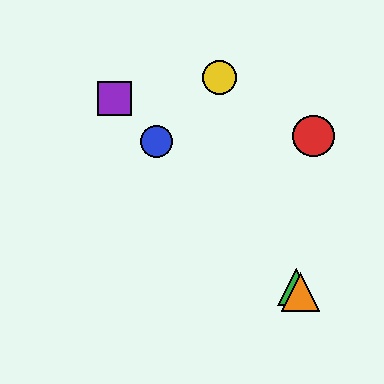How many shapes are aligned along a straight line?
4 shapes (the blue circle, the green triangle, the purple square, the orange triangle) are aligned along a straight line.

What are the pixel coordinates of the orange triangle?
The orange triangle is at (301, 292).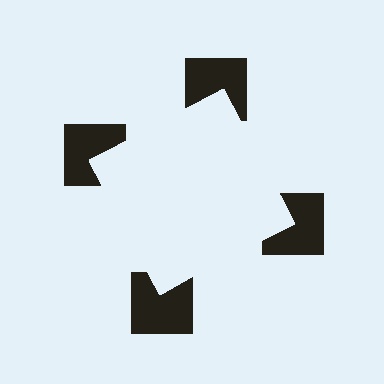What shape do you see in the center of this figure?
An illusory square — its edges are inferred from the aligned wedge cuts in the notched squares, not physically drawn.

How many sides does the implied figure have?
4 sides.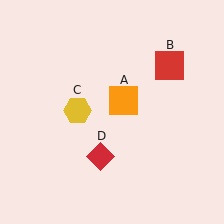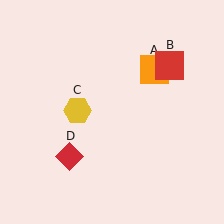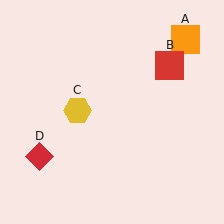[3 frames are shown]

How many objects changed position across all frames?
2 objects changed position: orange square (object A), red diamond (object D).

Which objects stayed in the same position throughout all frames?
Red square (object B) and yellow hexagon (object C) remained stationary.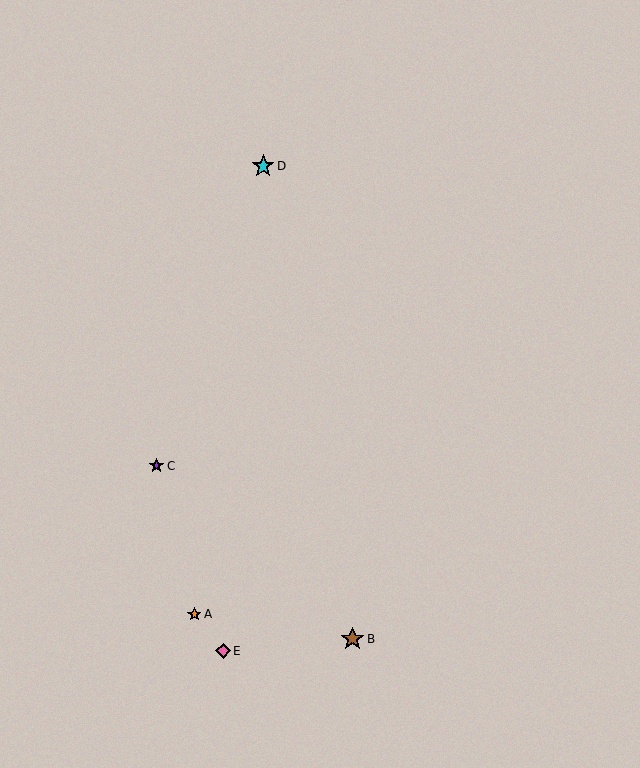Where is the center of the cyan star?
The center of the cyan star is at (263, 166).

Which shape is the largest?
The brown star (labeled B) is the largest.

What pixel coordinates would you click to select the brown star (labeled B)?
Click at (353, 639) to select the brown star B.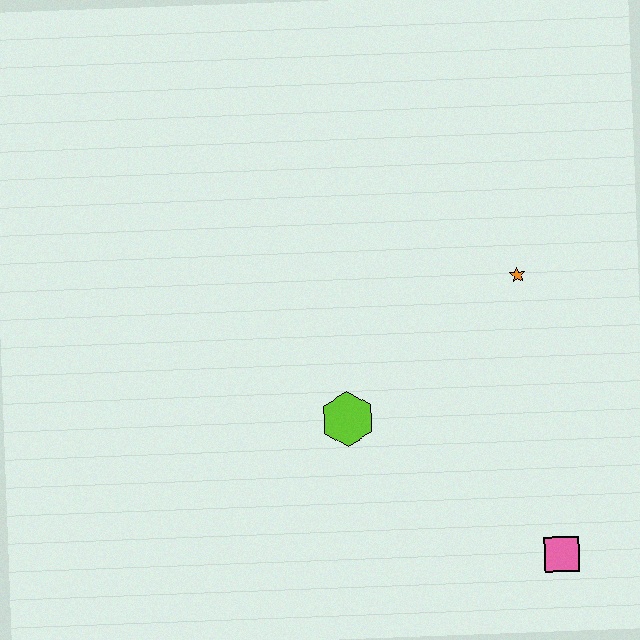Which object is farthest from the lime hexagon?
The pink square is farthest from the lime hexagon.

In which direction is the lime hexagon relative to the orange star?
The lime hexagon is to the left of the orange star.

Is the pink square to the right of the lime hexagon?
Yes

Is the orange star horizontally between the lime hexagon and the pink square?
Yes